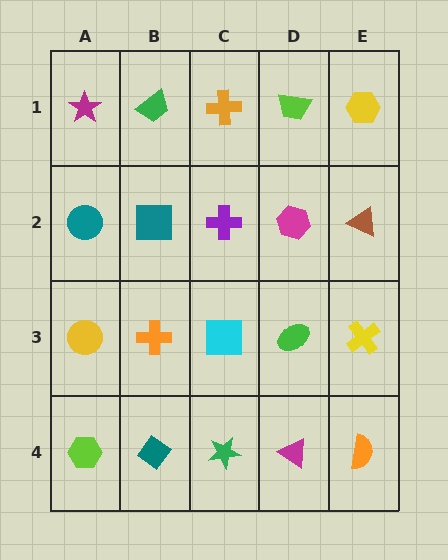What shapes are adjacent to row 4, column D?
A green ellipse (row 3, column D), a green star (row 4, column C), an orange semicircle (row 4, column E).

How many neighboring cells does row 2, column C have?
4.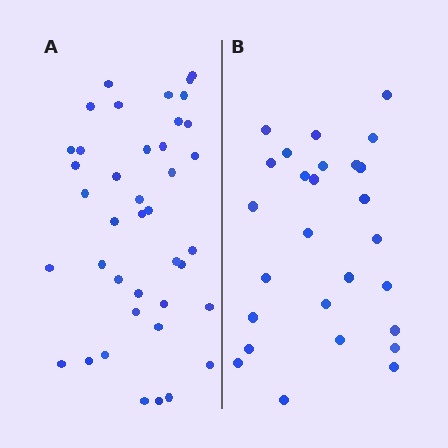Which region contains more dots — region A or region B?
Region A (the left region) has more dots.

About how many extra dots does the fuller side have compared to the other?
Region A has approximately 15 more dots than region B.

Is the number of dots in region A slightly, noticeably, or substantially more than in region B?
Region A has substantially more. The ratio is roughly 1.5 to 1.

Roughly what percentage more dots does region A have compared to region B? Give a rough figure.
About 50% more.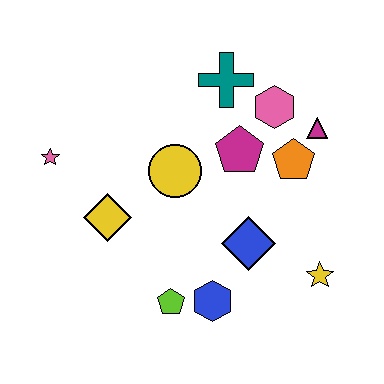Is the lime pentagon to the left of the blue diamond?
Yes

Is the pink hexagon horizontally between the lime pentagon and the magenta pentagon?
No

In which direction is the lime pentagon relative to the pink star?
The lime pentagon is below the pink star.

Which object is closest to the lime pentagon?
The blue hexagon is closest to the lime pentagon.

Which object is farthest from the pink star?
The yellow star is farthest from the pink star.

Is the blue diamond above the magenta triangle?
No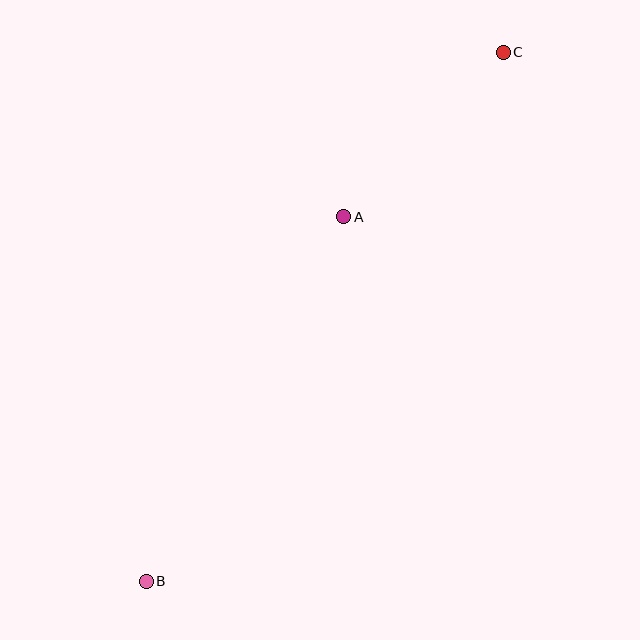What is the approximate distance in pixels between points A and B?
The distance between A and B is approximately 415 pixels.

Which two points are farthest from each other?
Points B and C are farthest from each other.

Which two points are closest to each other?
Points A and C are closest to each other.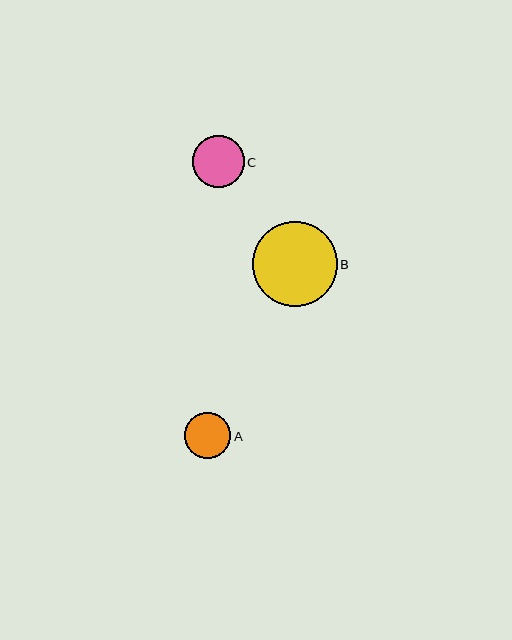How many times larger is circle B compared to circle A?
Circle B is approximately 1.9 times the size of circle A.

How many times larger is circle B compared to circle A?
Circle B is approximately 1.9 times the size of circle A.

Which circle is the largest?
Circle B is the largest with a size of approximately 85 pixels.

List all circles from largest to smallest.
From largest to smallest: B, C, A.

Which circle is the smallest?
Circle A is the smallest with a size of approximately 46 pixels.